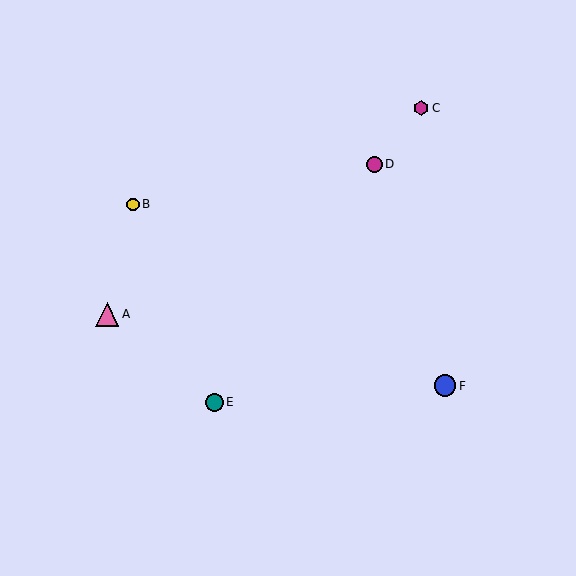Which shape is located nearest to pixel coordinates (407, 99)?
The magenta hexagon (labeled C) at (421, 108) is nearest to that location.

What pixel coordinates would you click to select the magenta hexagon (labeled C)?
Click at (421, 108) to select the magenta hexagon C.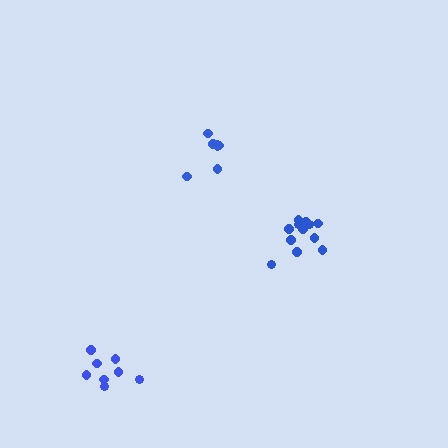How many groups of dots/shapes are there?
There are 3 groups.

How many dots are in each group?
Group 1: 7 dots, Group 2: 13 dots, Group 3: 9 dots (29 total).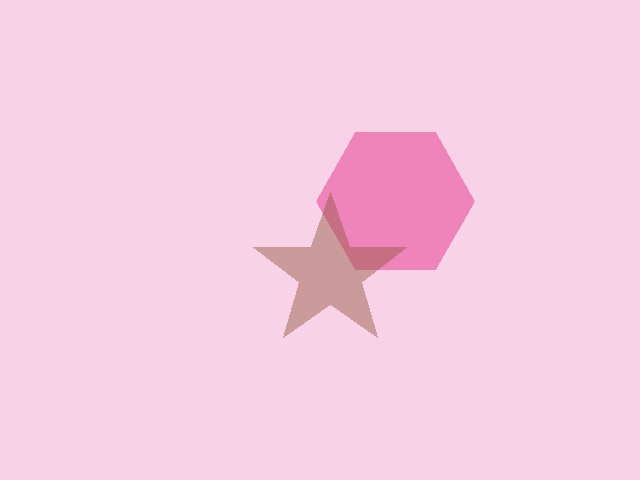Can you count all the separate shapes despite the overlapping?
Yes, there are 2 separate shapes.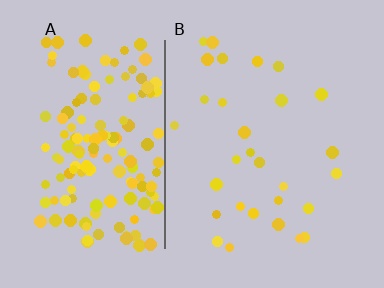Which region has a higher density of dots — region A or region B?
A (the left).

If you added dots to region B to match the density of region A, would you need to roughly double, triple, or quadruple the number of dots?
Approximately quadruple.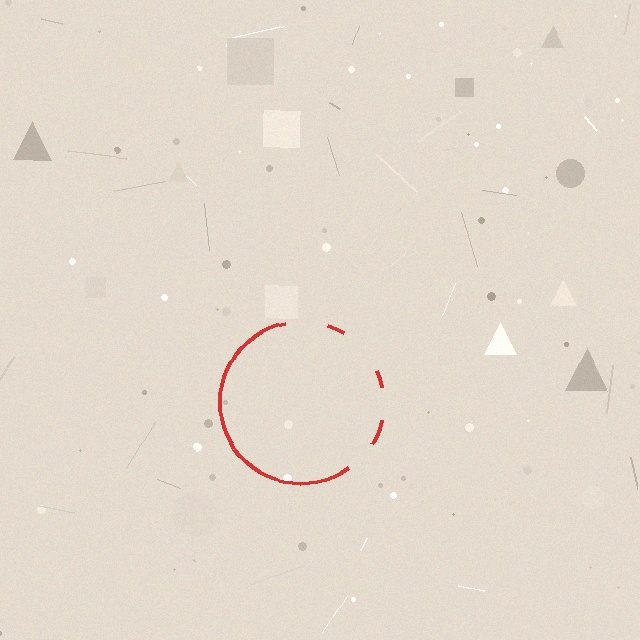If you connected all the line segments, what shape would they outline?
They would outline a circle.